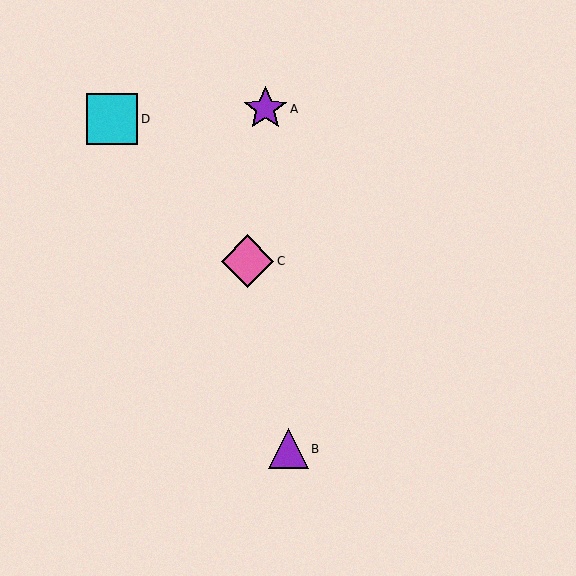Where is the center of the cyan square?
The center of the cyan square is at (112, 119).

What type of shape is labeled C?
Shape C is a pink diamond.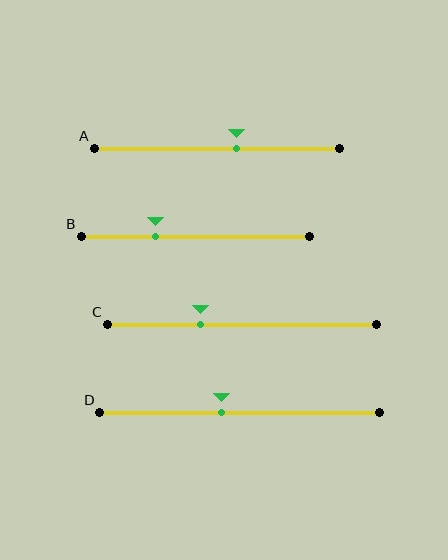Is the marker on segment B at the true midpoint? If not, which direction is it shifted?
No, the marker on segment B is shifted to the left by about 17% of the segment length.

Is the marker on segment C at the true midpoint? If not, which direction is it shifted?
No, the marker on segment C is shifted to the left by about 15% of the segment length.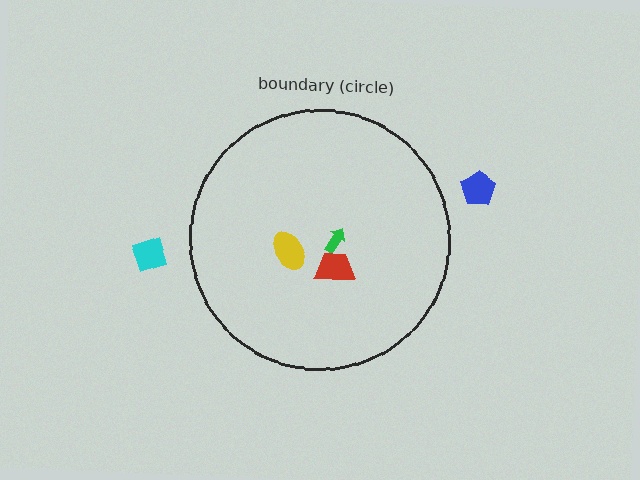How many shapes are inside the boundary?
3 inside, 2 outside.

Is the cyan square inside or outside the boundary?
Outside.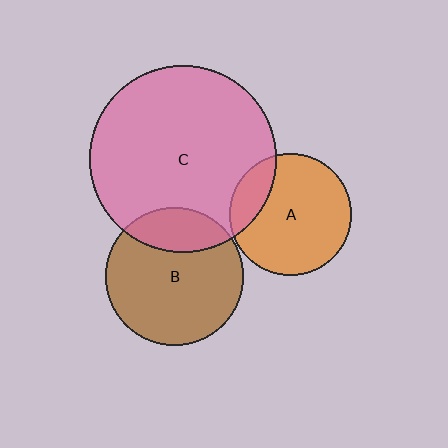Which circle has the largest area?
Circle C (pink).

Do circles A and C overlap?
Yes.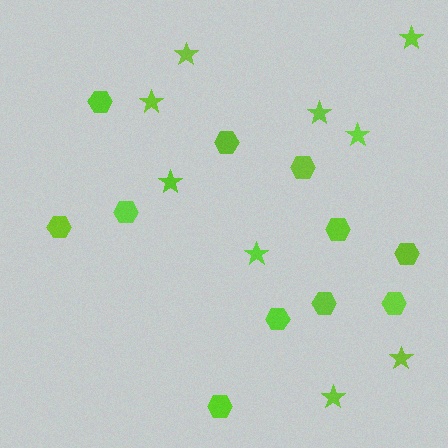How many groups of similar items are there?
There are 2 groups: one group of stars (9) and one group of hexagons (11).